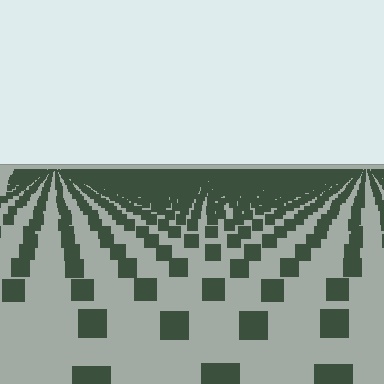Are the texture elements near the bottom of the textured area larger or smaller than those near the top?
Larger. Near the bottom, elements are closer to the viewer and appear at a bigger on-screen size.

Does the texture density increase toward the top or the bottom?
Density increases toward the top.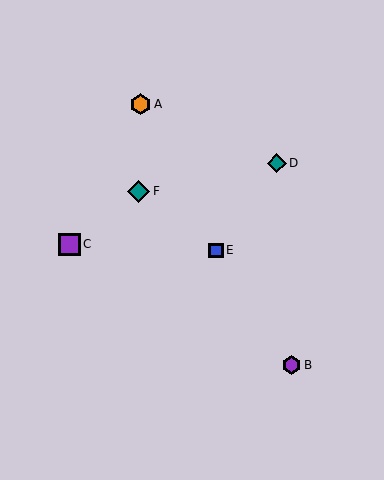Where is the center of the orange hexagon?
The center of the orange hexagon is at (140, 104).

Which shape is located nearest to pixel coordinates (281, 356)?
The purple hexagon (labeled B) at (292, 365) is nearest to that location.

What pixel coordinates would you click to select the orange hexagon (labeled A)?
Click at (140, 104) to select the orange hexagon A.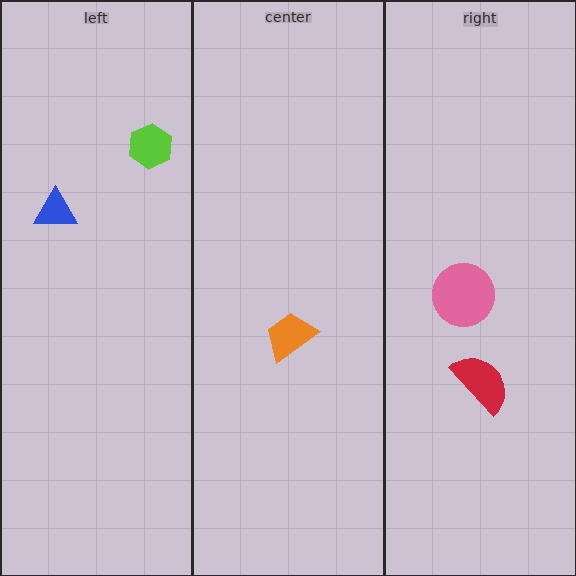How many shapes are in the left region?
2.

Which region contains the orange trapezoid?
The center region.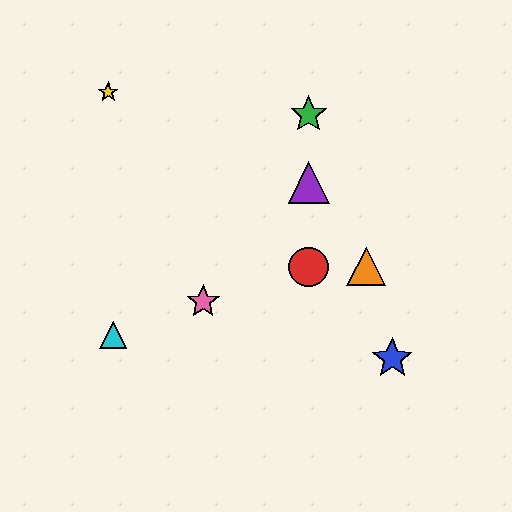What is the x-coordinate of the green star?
The green star is at x≈309.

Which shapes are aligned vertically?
The red circle, the green star, the purple triangle are aligned vertically.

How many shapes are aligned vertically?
3 shapes (the red circle, the green star, the purple triangle) are aligned vertically.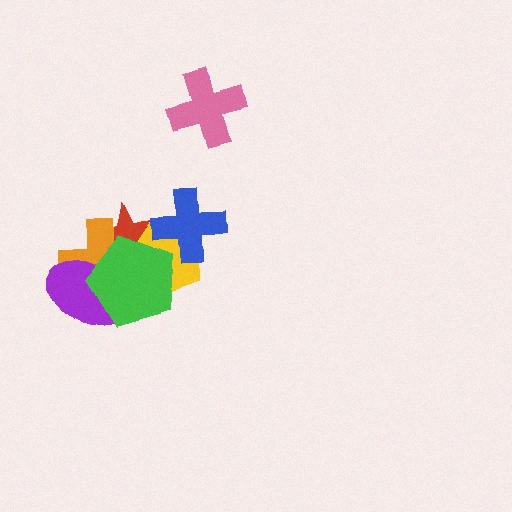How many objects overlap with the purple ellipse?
2 objects overlap with the purple ellipse.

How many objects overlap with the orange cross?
4 objects overlap with the orange cross.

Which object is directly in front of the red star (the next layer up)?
The orange cross is directly in front of the red star.